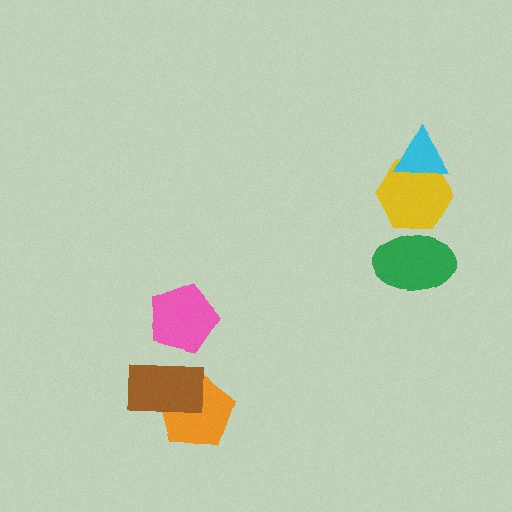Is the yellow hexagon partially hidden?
Yes, it is partially covered by another shape.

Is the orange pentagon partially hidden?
Yes, it is partially covered by another shape.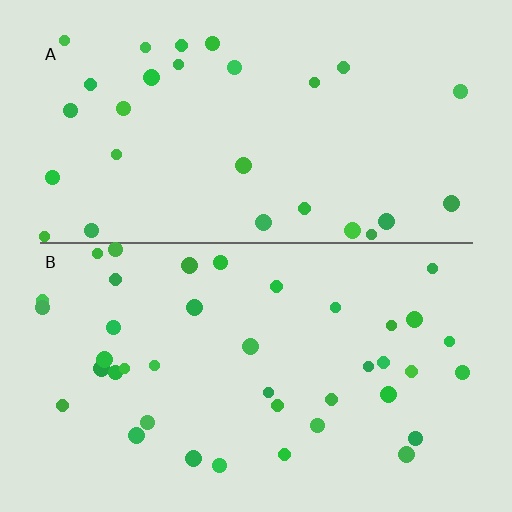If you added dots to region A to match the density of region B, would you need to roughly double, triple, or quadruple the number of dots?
Approximately double.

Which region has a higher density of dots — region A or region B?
B (the bottom).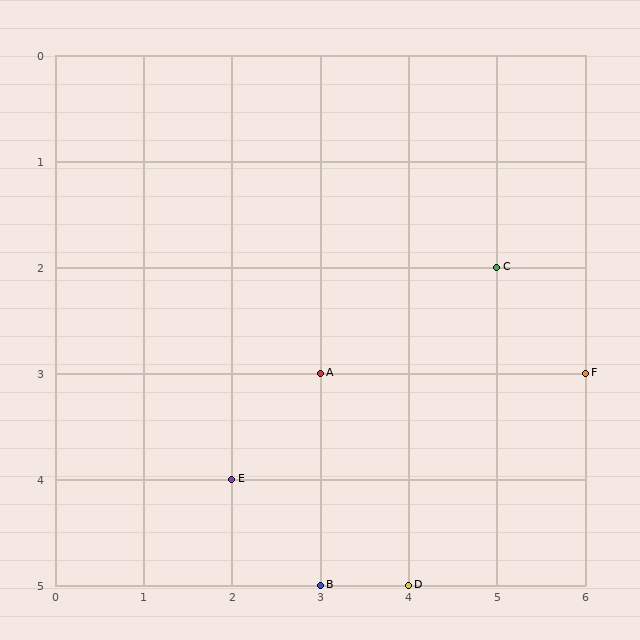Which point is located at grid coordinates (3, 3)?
Point A is at (3, 3).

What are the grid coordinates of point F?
Point F is at grid coordinates (6, 3).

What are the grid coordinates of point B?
Point B is at grid coordinates (3, 5).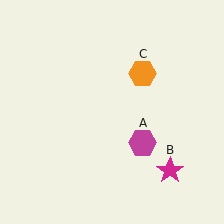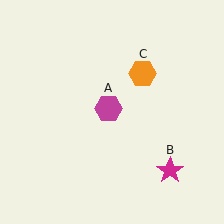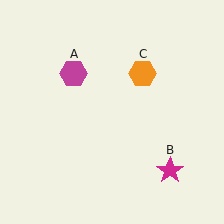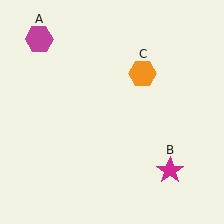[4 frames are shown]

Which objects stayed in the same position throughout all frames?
Magenta star (object B) and orange hexagon (object C) remained stationary.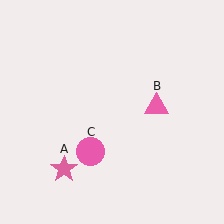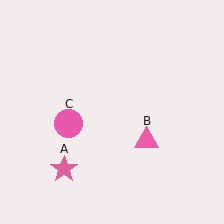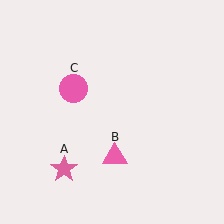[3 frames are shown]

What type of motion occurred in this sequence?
The pink triangle (object B), pink circle (object C) rotated clockwise around the center of the scene.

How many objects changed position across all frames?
2 objects changed position: pink triangle (object B), pink circle (object C).